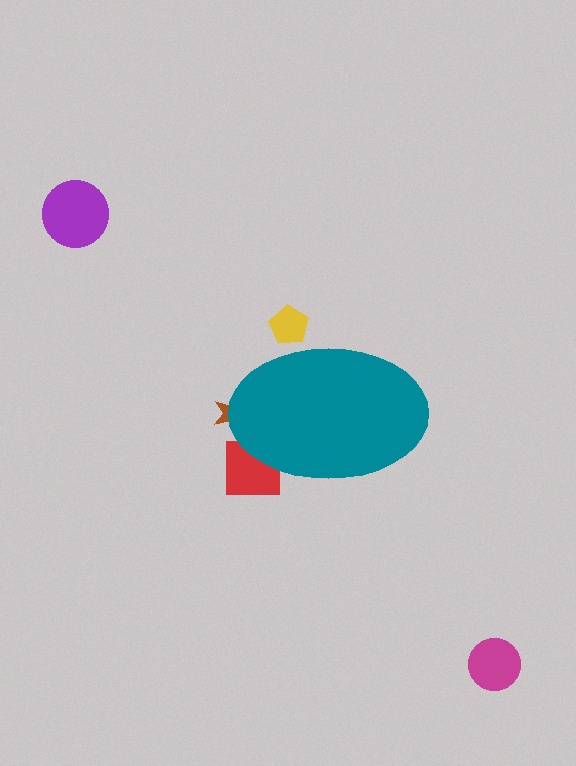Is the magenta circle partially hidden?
No, the magenta circle is fully visible.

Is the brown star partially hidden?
Yes, the brown star is partially hidden behind the teal ellipse.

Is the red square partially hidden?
Yes, the red square is partially hidden behind the teal ellipse.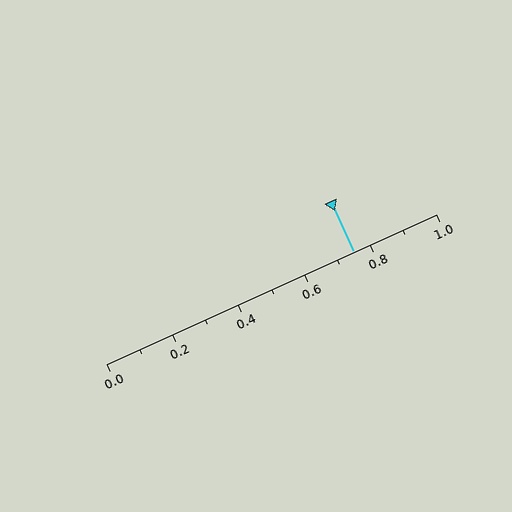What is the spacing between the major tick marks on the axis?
The major ticks are spaced 0.2 apart.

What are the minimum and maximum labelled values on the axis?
The axis runs from 0.0 to 1.0.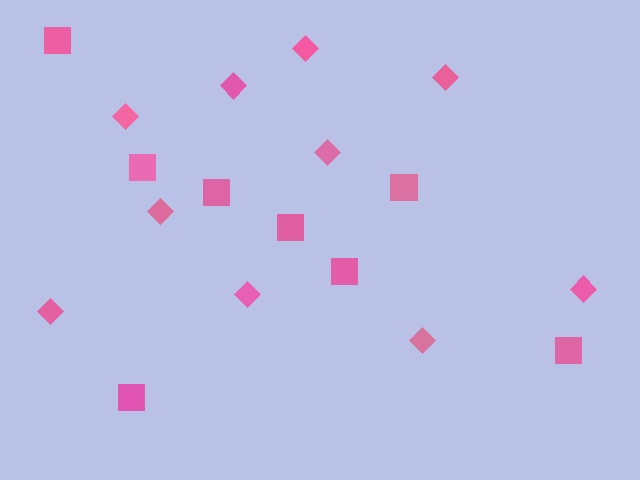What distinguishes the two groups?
There are 2 groups: one group of squares (8) and one group of diamonds (10).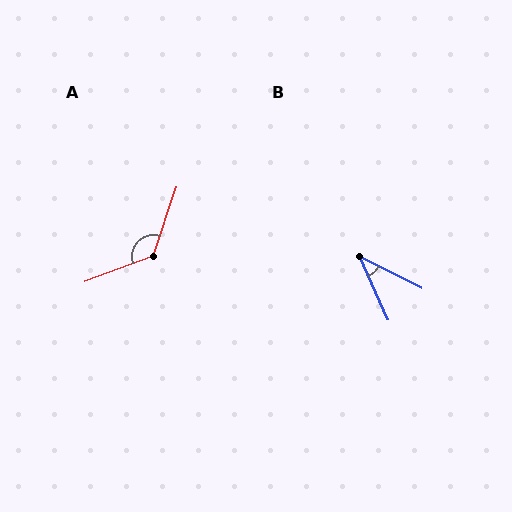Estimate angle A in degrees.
Approximately 129 degrees.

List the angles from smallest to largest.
B (39°), A (129°).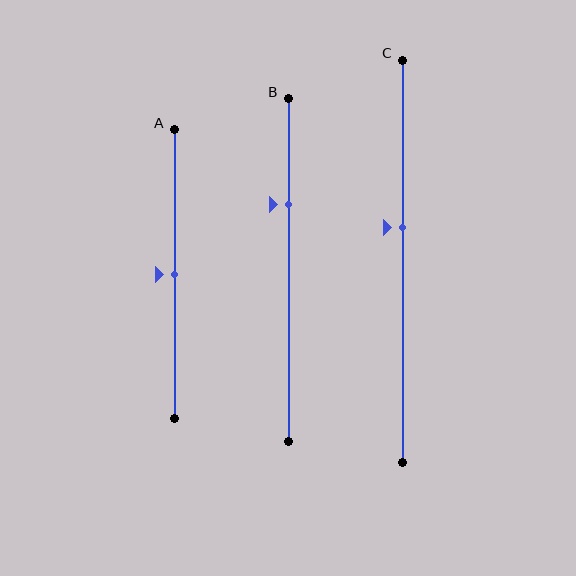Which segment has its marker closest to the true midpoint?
Segment A has its marker closest to the true midpoint.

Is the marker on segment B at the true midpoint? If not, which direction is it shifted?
No, the marker on segment B is shifted upward by about 19% of the segment length.